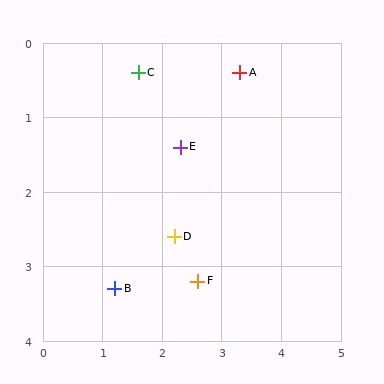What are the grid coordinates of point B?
Point B is at approximately (1.2, 3.3).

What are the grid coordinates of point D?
Point D is at approximately (2.2, 2.6).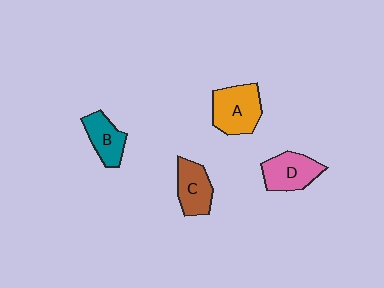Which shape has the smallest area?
Shape B (teal).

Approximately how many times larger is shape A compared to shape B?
Approximately 1.4 times.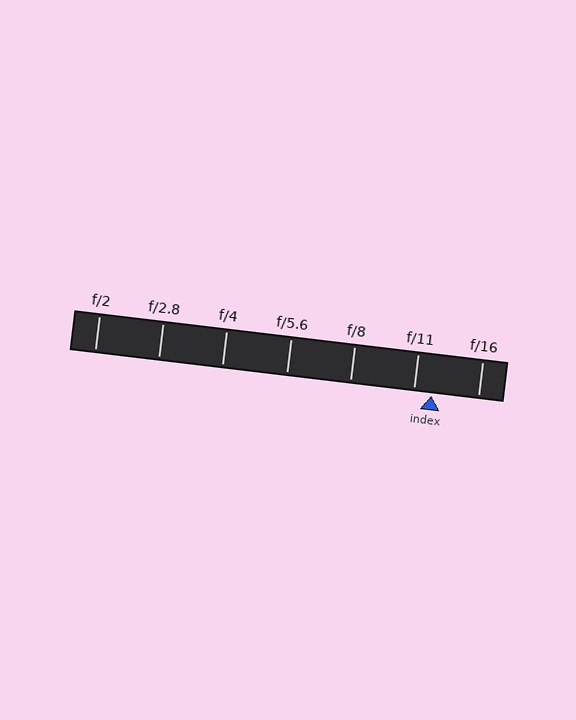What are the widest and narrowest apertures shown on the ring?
The widest aperture shown is f/2 and the narrowest is f/16.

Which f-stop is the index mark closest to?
The index mark is closest to f/11.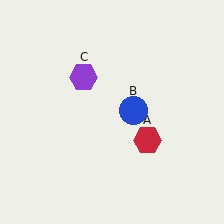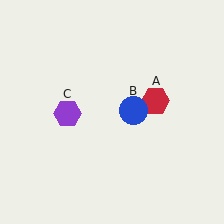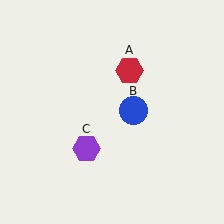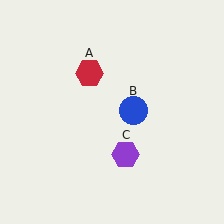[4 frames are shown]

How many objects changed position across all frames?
2 objects changed position: red hexagon (object A), purple hexagon (object C).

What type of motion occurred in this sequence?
The red hexagon (object A), purple hexagon (object C) rotated counterclockwise around the center of the scene.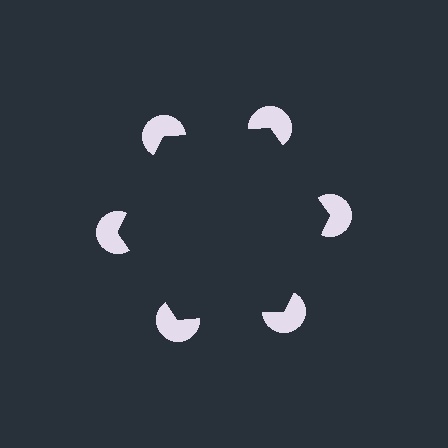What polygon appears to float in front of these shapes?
An illusory hexagon — its edges are inferred from the aligned wedge cuts in the pac-man discs, not physically drawn.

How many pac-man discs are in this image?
There are 6 — one at each vertex of the illusory hexagon.